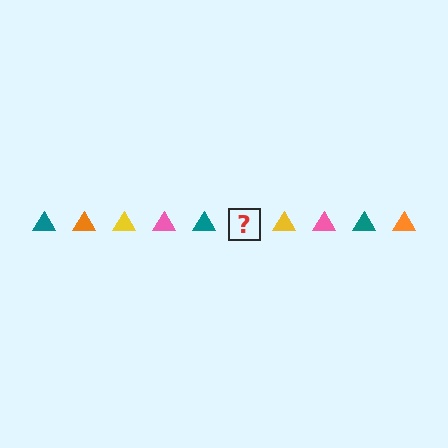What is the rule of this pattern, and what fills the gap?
The rule is that the pattern cycles through teal, orange, yellow, pink triangles. The gap should be filled with an orange triangle.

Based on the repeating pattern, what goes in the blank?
The blank should be an orange triangle.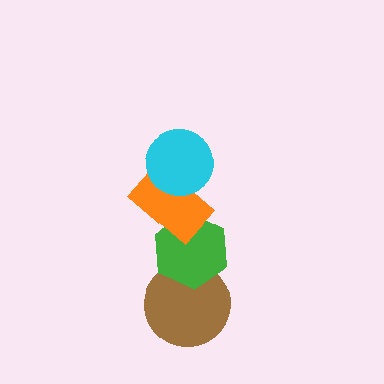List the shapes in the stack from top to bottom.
From top to bottom: the cyan circle, the orange rectangle, the green hexagon, the brown circle.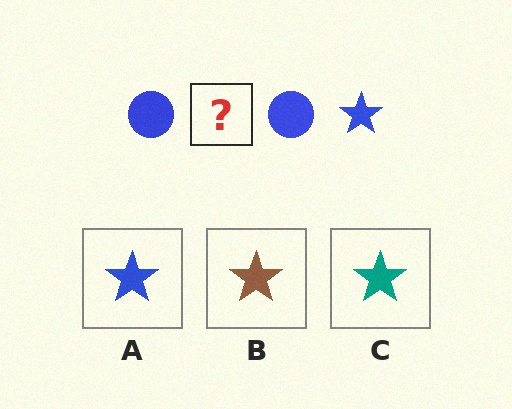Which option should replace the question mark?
Option A.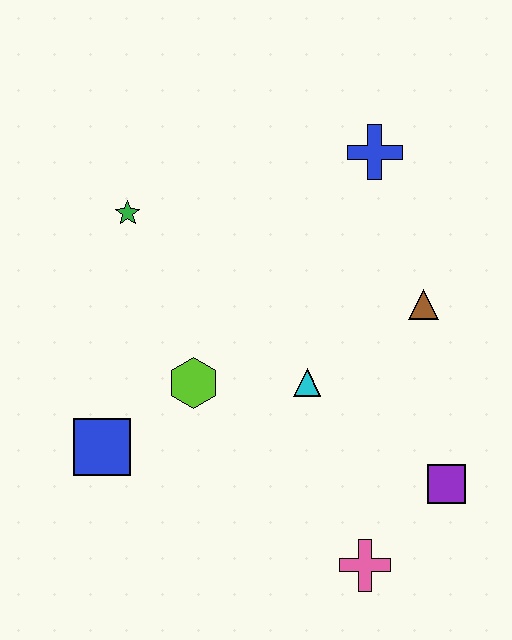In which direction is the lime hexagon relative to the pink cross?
The lime hexagon is above the pink cross.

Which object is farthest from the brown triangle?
The blue square is farthest from the brown triangle.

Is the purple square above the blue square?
No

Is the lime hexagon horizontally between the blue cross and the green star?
Yes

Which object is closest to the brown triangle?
The cyan triangle is closest to the brown triangle.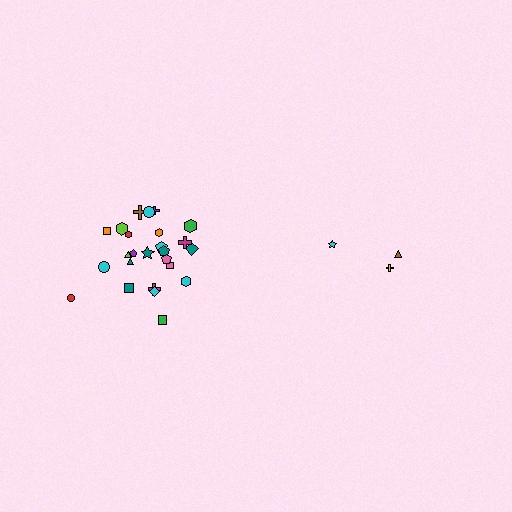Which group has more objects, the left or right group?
The left group.